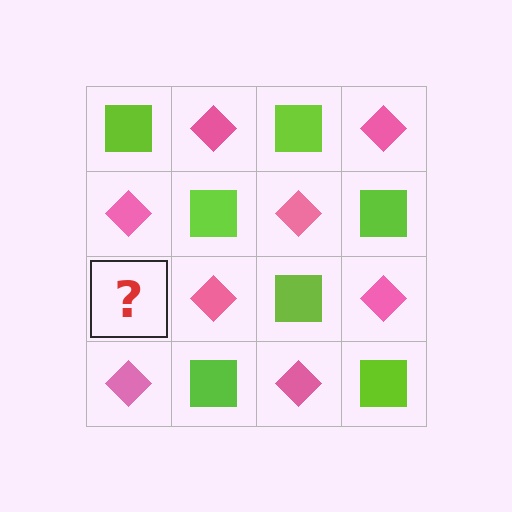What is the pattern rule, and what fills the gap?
The rule is that it alternates lime square and pink diamond in a checkerboard pattern. The gap should be filled with a lime square.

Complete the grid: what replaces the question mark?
The question mark should be replaced with a lime square.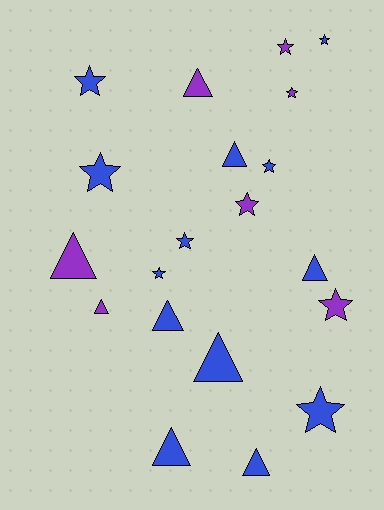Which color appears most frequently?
Blue, with 13 objects.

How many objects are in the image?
There are 20 objects.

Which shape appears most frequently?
Star, with 11 objects.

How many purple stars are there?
There are 4 purple stars.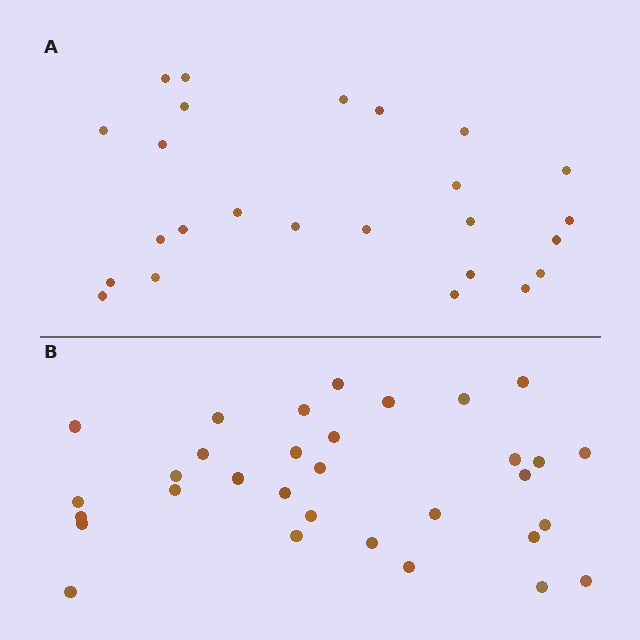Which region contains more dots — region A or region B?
Region B (the bottom region) has more dots.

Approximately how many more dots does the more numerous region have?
Region B has roughly 8 or so more dots than region A.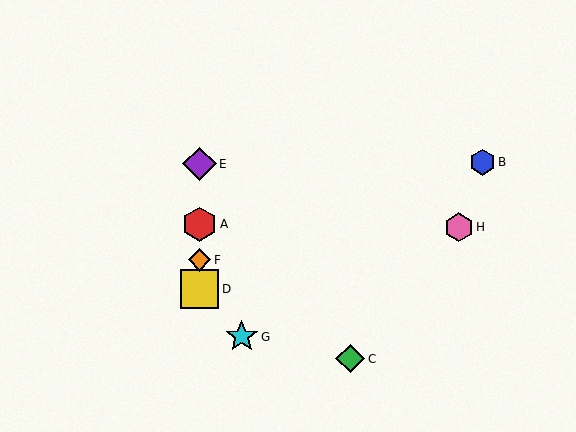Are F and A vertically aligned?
Yes, both are at x≈200.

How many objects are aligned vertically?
4 objects (A, D, E, F) are aligned vertically.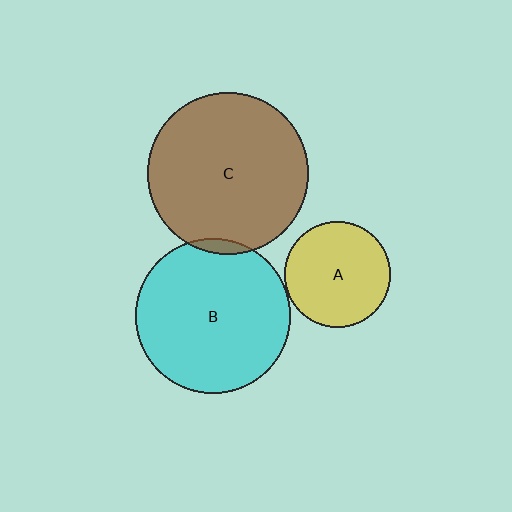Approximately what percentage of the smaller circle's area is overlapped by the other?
Approximately 5%.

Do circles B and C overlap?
Yes.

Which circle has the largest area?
Circle C (brown).